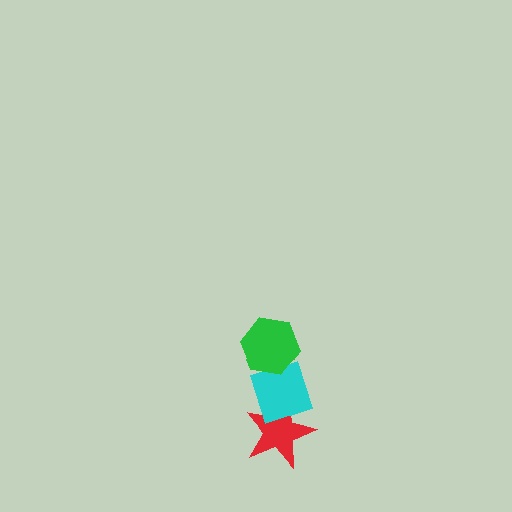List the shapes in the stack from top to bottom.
From top to bottom: the green hexagon, the cyan diamond, the red star.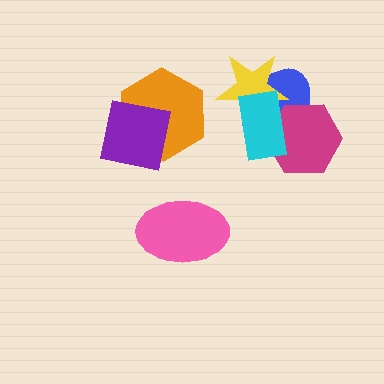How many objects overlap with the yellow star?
2 objects overlap with the yellow star.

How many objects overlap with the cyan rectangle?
3 objects overlap with the cyan rectangle.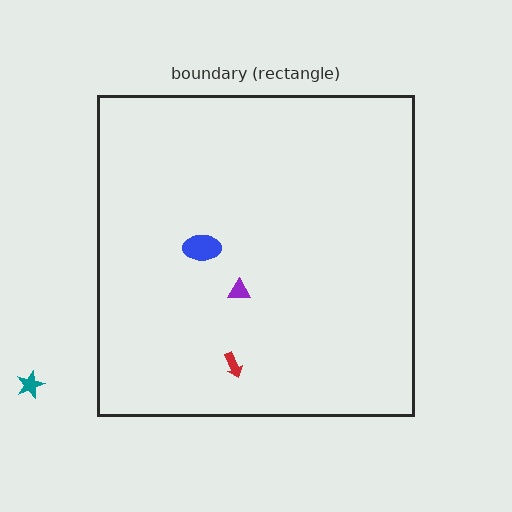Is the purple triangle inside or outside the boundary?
Inside.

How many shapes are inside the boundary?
3 inside, 1 outside.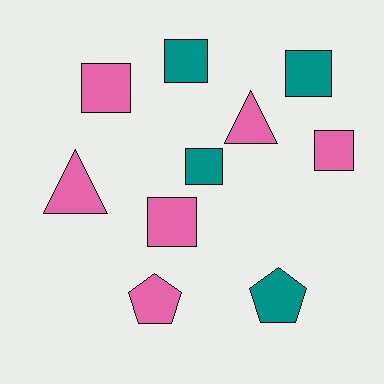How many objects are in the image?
There are 10 objects.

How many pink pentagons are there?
There is 1 pink pentagon.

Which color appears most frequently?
Pink, with 6 objects.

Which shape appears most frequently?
Square, with 6 objects.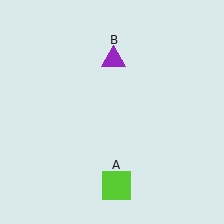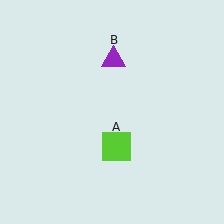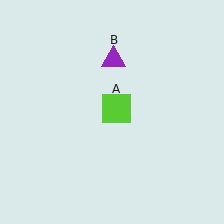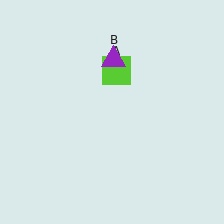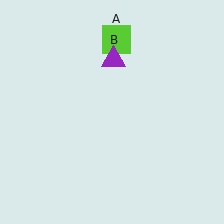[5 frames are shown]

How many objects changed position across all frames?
1 object changed position: lime square (object A).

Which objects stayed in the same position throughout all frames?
Purple triangle (object B) remained stationary.